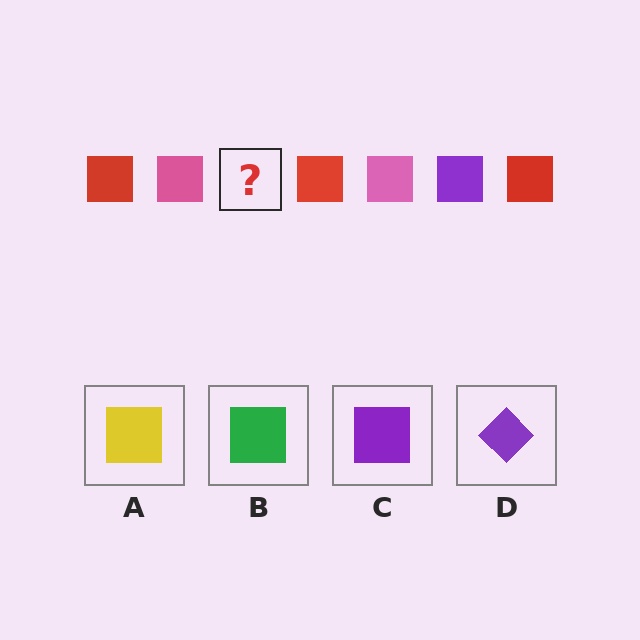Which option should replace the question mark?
Option C.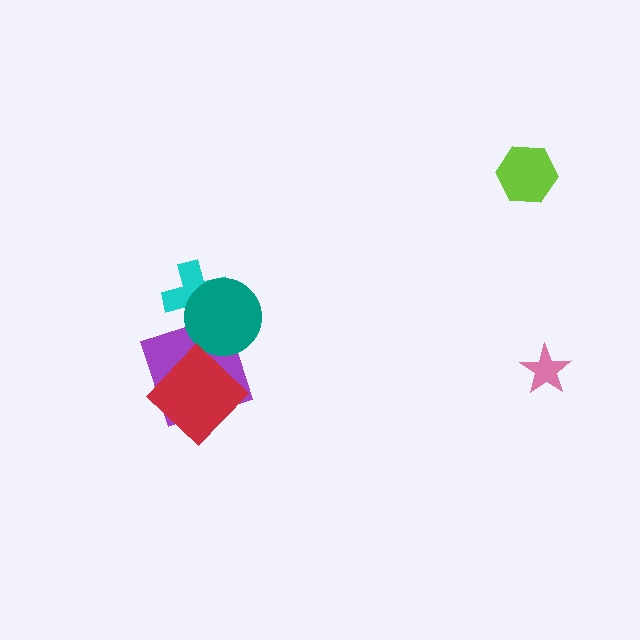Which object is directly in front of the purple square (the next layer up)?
The teal circle is directly in front of the purple square.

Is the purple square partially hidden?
Yes, it is partially covered by another shape.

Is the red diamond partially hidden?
No, no other shape covers it.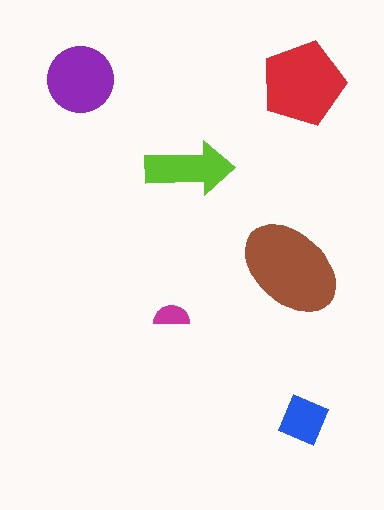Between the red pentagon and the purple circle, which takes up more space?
The red pentagon.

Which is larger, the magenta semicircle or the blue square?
The blue square.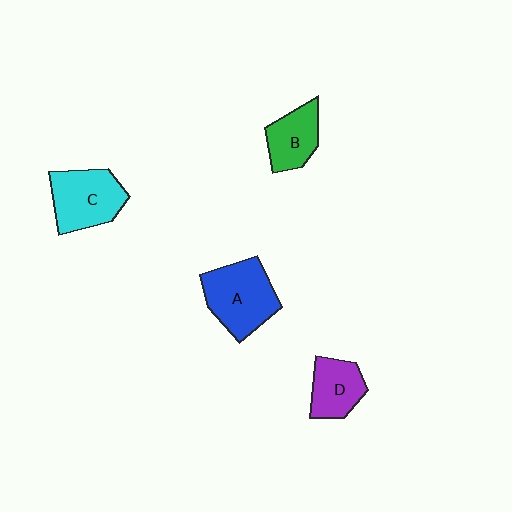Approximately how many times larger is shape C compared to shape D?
Approximately 1.4 times.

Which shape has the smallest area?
Shape D (purple).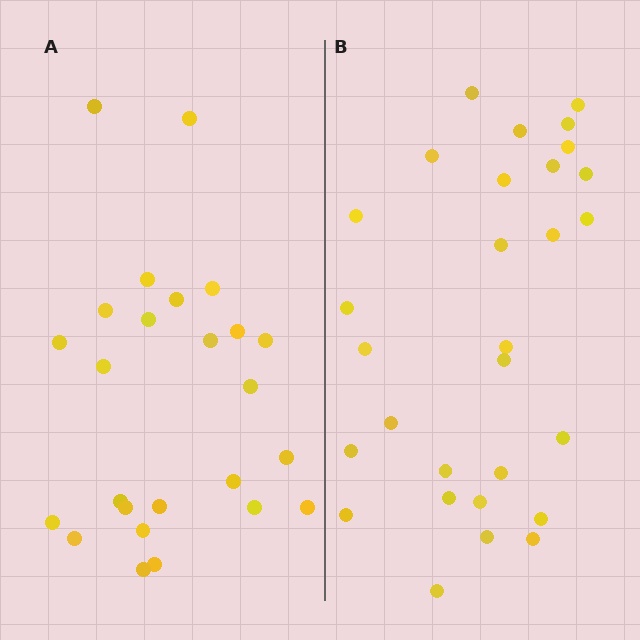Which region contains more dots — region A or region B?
Region B (the right region) has more dots.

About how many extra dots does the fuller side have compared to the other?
Region B has about 4 more dots than region A.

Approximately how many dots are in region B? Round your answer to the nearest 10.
About 30 dots. (The exact count is 29, which rounds to 30.)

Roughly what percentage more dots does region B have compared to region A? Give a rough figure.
About 15% more.